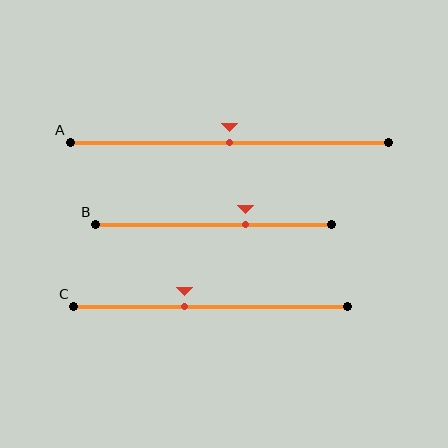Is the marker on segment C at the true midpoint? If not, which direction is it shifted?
No, the marker on segment C is shifted to the left by about 10% of the segment length.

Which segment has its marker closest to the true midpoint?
Segment A has its marker closest to the true midpoint.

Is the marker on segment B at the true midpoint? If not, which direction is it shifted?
No, the marker on segment B is shifted to the right by about 13% of the segment length.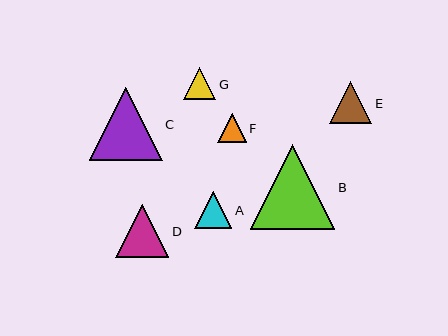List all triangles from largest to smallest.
From largest to smallest: B, C, D, E, A, G, F.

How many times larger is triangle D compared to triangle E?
Triangle D is approximately 1.3 times the size of triangle E.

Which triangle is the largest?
Triangle B is the largest with a size of approximately 85 pixels.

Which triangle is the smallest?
Triangle F is the smallest with a size of approximately 28 pixels.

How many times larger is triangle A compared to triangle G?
Triangle A is approximately 1.2 times the size of triangle G.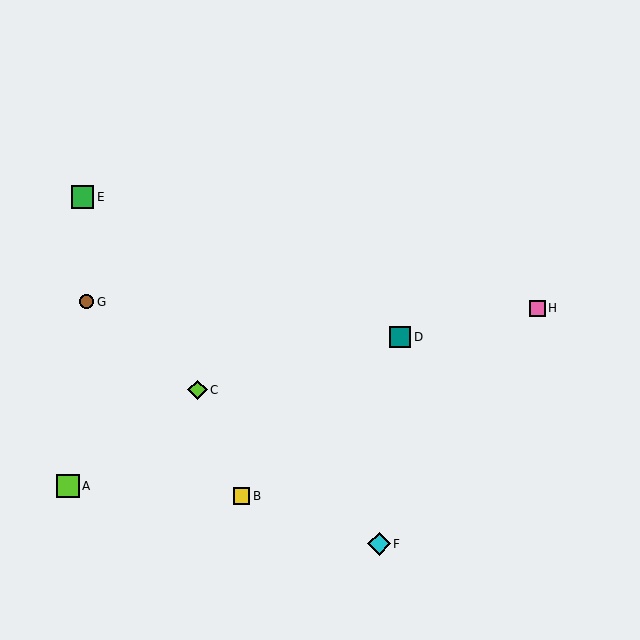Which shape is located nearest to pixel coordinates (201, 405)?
The lime diamond (labeled C) at (198, 390) is nearest to that location.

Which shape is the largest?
The lime square (labeled A) is the largest.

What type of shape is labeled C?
Shape C is a lime diamond.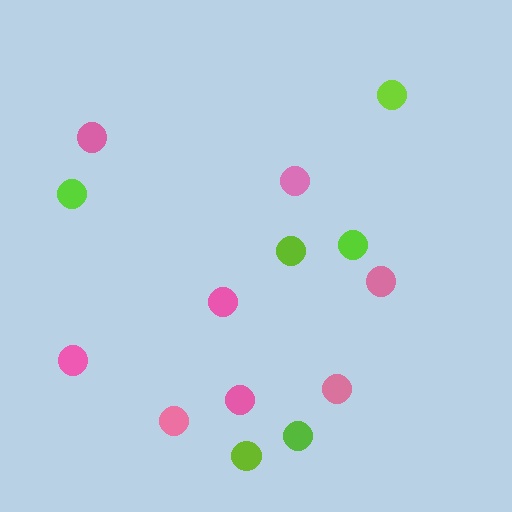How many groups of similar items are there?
There are 2 groups: one group of pink circles (8) and one group of lime circles (6).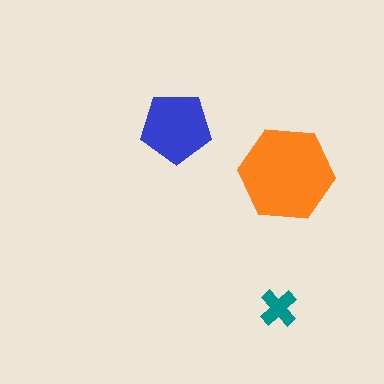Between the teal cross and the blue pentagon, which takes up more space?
The blue pentagon.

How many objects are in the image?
There are 3 objects in the image.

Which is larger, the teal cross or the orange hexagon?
The orange hexagon.